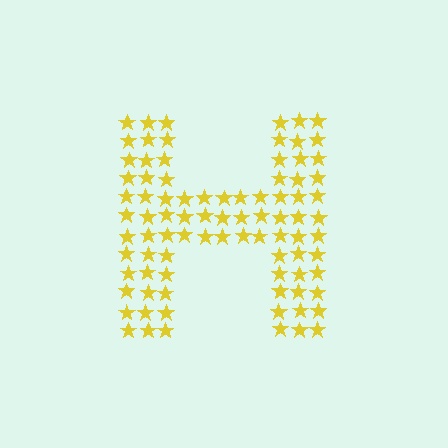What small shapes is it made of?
It is made of small stars.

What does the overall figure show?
The overall figure shows the letter H.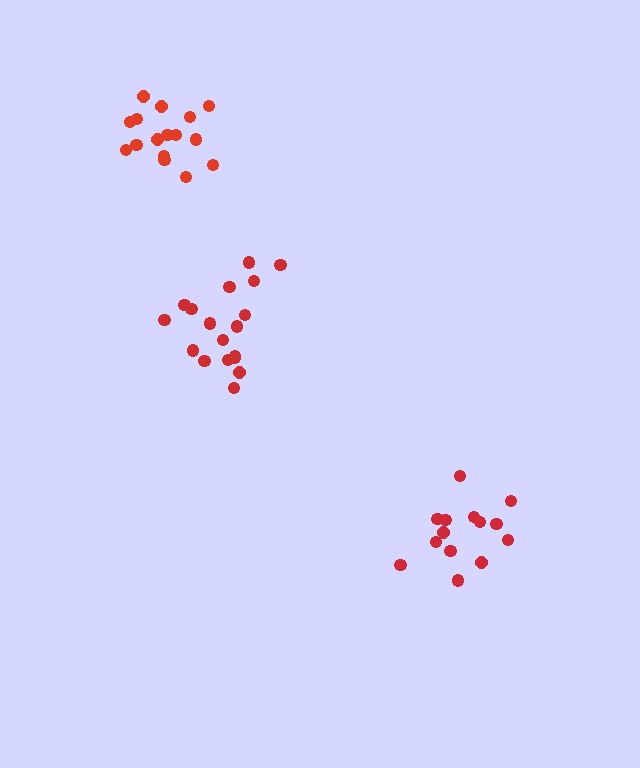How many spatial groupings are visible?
There are 3 spatial groupings.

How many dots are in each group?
Group 1: 18 dots, Group 2: 14 dots, Group 3: 16 dots (48 total).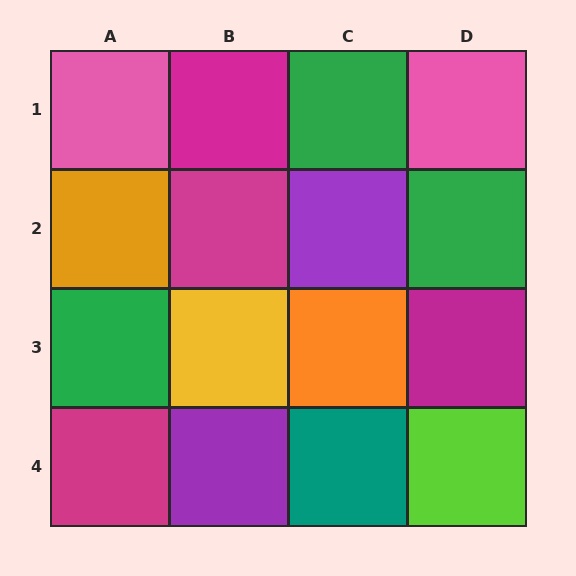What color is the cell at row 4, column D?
Lime.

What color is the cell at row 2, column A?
Orange.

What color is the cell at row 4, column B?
Purple.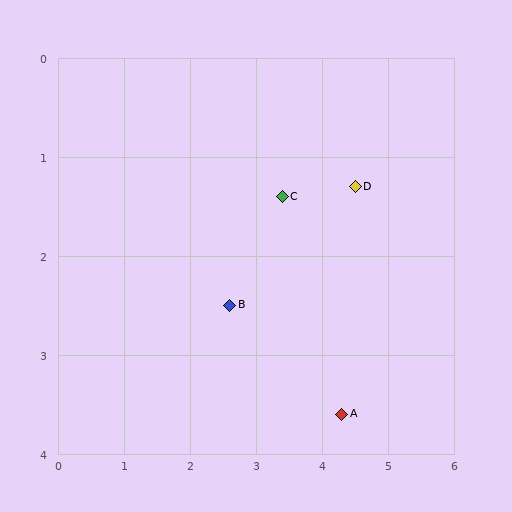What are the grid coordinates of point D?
Point D is at approximately (4.5, 1.3).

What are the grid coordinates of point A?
Point A is at approximately (4.3, 3.6).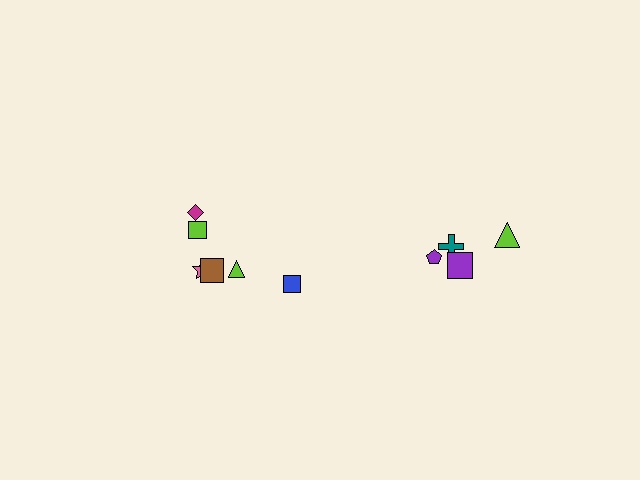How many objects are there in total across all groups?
There are 10 objects.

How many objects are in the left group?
There are 6 objects.